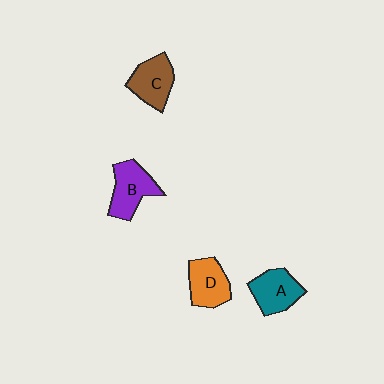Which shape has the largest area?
Shape B (purple).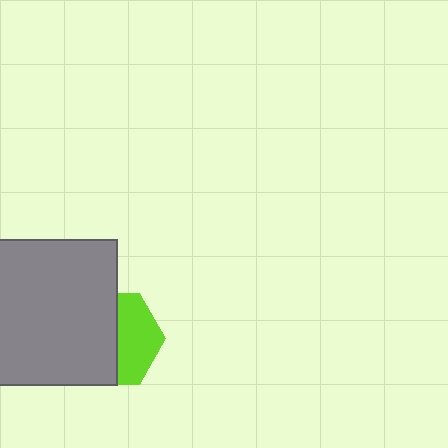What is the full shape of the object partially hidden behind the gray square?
The partially hidden object is a lime hexagon.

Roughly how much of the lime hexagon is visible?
A small part of it is visible (roughly 45%).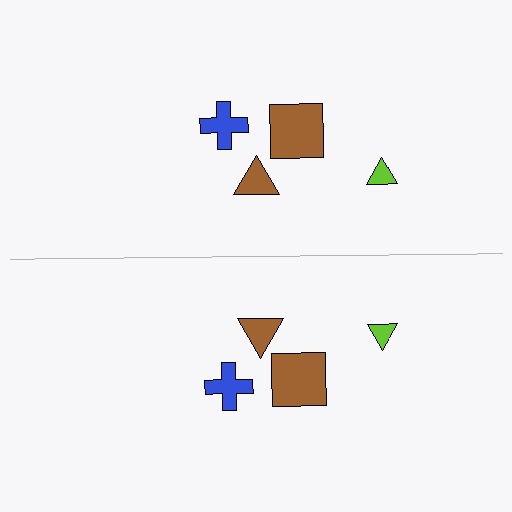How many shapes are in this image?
There are 8 shapes in this image.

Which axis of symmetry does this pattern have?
The pattern has a horizontal axis of symmetry running through the center of the image.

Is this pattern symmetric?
Yes, this pattern has bilateral (reflection) symmetry.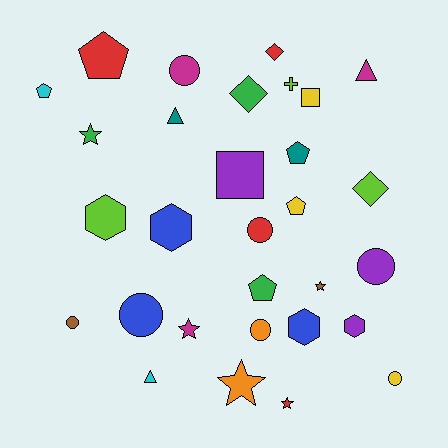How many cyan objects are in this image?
There are 2 cyan objects.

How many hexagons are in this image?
There are 4 hexagons.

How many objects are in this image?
There are 30 objects.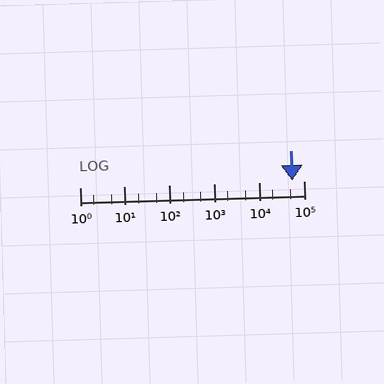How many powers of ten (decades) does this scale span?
The scale spans 5 decades, from 1 to 100000.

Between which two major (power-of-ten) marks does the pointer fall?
The pointer is between 10000 and 100000.